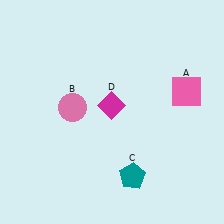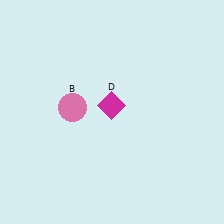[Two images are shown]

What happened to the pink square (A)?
The pink square (A) was removed in Image 2. It was in the top-right area of Image 1.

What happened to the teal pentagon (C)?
The teal pentagon (C) was removed in Image 2. It was in the bottom-right area of Image 1.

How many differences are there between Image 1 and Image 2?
There are 2 differences between the two images.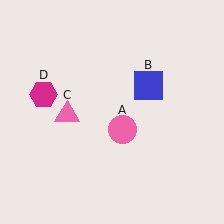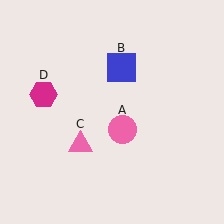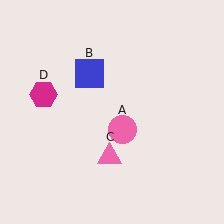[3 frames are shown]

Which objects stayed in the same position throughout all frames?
Pink circle (object A) and magenta hexagon (object D) remained stationary.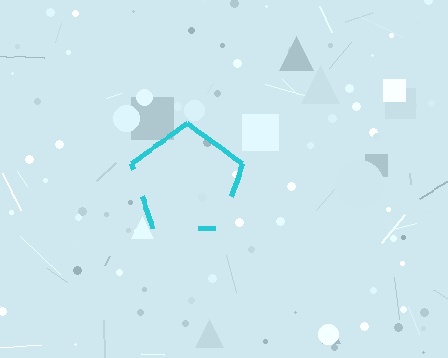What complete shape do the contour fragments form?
The contour fragments form a pentagon.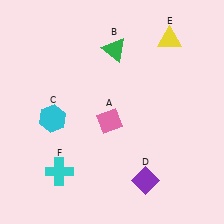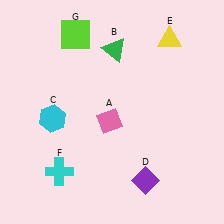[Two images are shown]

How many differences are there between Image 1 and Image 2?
There is 1 difference between the two images.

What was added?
A lime square (G) was added in Image 2.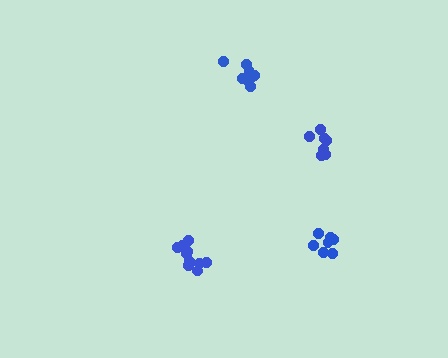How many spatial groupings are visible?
There are 4 spatial groupings.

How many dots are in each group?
Group 1: 12 dots, Group 2: 7 dots, Group 3: 8 dots, Group 4: 7 dots (34 total).